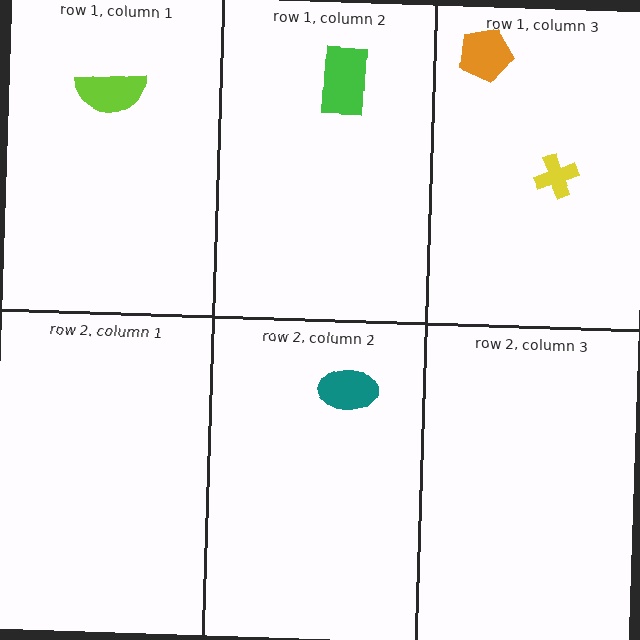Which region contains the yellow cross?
The row 1, column 3 region.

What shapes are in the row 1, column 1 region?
The lime semicircle.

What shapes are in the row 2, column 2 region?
The teal ellipse.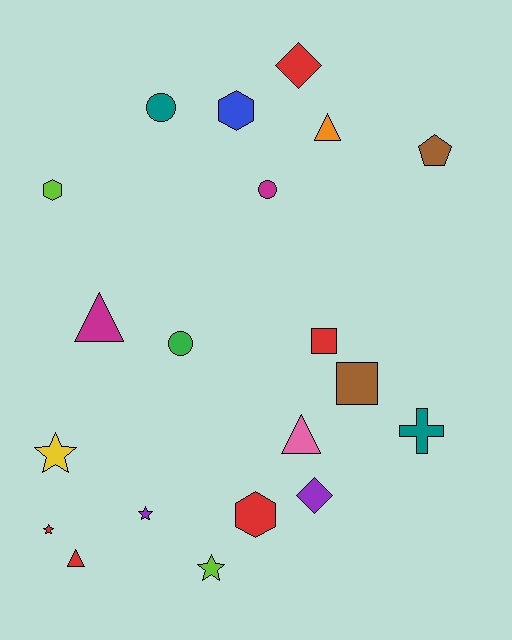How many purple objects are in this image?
There are 2 purple objects.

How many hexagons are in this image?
There are 3 hexagons.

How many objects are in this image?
There are 20 objects.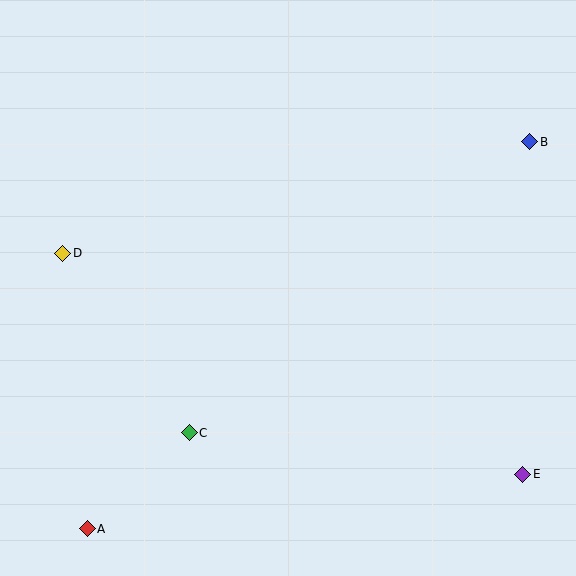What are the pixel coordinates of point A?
Point A is at (87, 529).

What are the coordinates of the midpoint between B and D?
The midpoint between B and D is at (296, 197).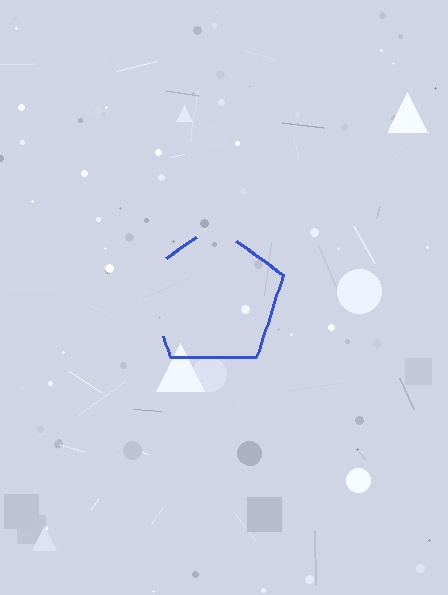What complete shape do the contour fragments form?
The contour fragments form a pentagon.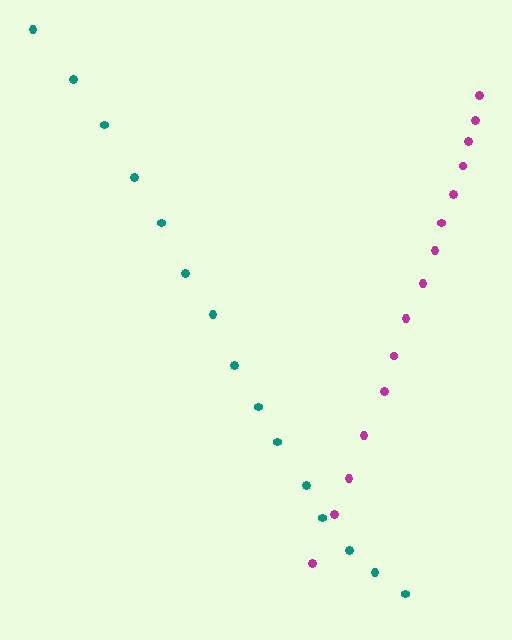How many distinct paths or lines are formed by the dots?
There are 2 distinct paths.